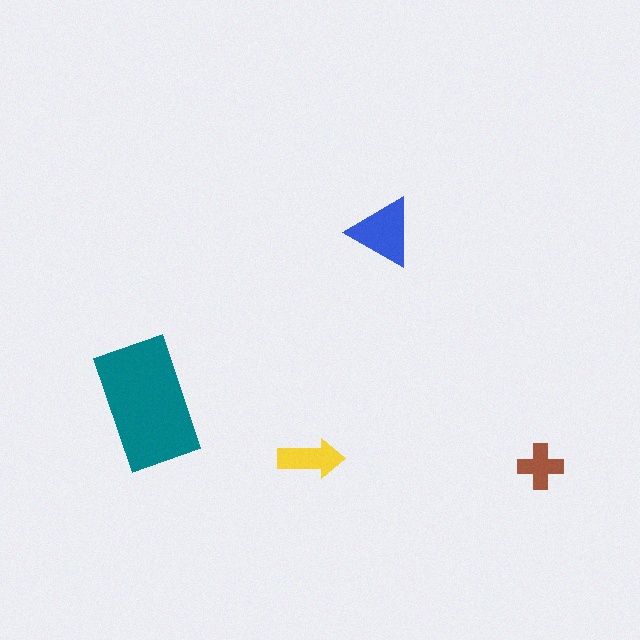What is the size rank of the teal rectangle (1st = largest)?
1st.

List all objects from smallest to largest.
The brown cross, the yellow arrow, the blue triangle, the teal rectangle.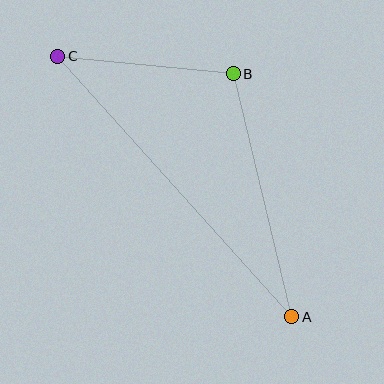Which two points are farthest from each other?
Points A and C are farthest from each other.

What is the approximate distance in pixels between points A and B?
The distance between A and B is approximately 250 pixels.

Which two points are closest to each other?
Points B and C are closest to each other.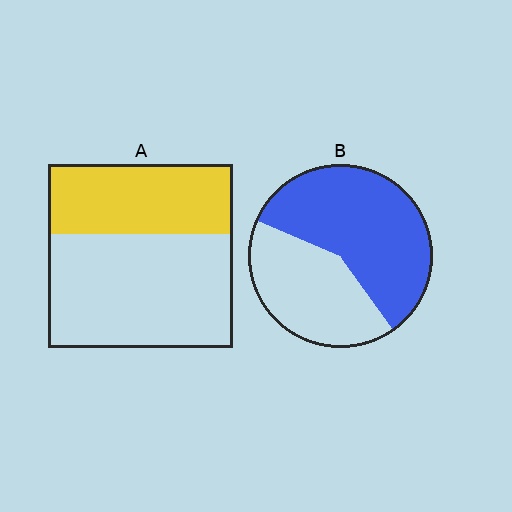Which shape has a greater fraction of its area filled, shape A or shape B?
Shape B.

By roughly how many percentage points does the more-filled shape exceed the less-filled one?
By roughly 20 percentage points (B over A).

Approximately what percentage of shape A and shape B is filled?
A is approximately 40% and B is approximately 60%.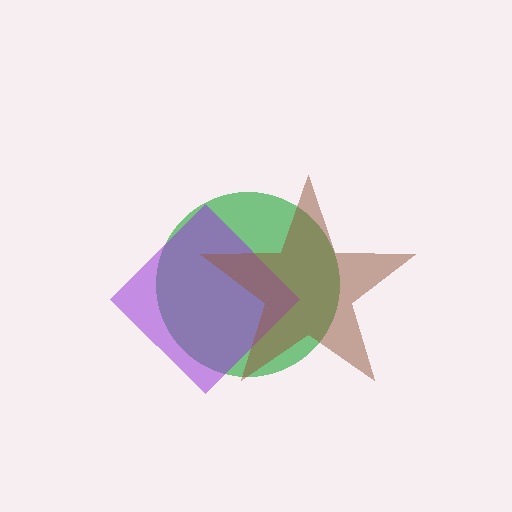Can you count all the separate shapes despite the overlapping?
Yes, there are 3 separate shapes.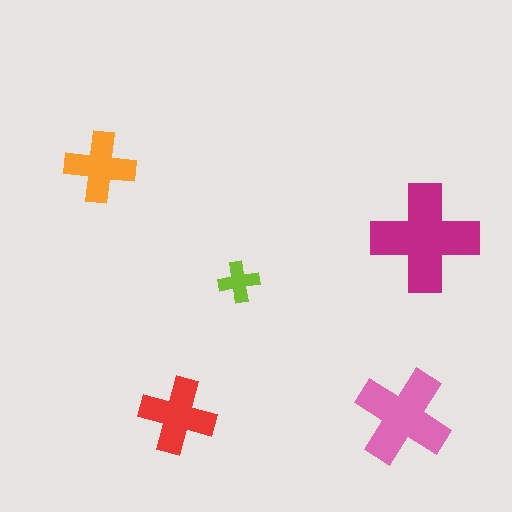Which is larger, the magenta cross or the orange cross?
The magenta one.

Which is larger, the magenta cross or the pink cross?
The magenta one.